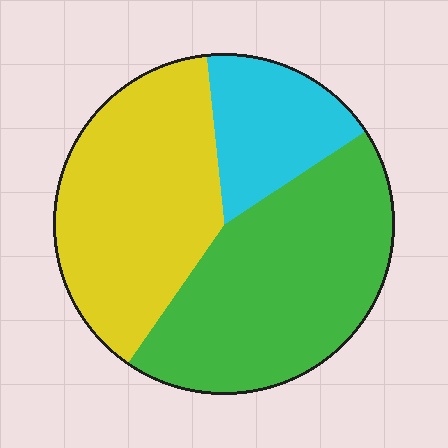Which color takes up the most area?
Green, at roughly 45%.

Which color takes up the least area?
Cyan, at roughly 15%.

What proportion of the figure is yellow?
Yellow takes up between a quarter and a half of the figure.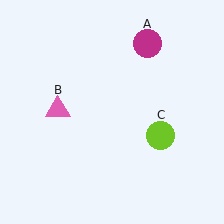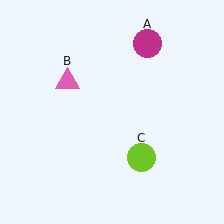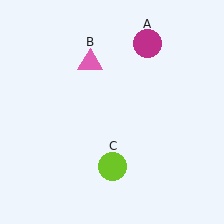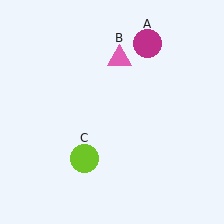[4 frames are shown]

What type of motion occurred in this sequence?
The pink triangle (object B), lime circle (object C) rotated clockwise around the center of the scene.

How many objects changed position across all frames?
2 objects changed position: pink triangle (object B), lime circle (object C).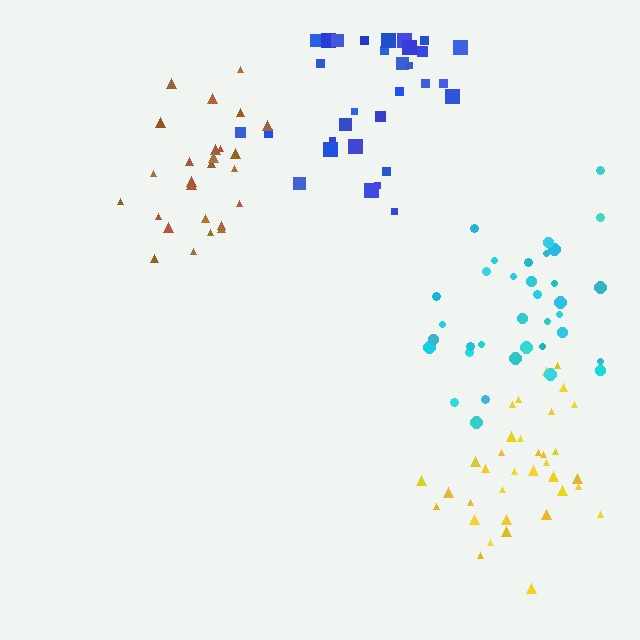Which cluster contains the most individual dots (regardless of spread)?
Yellow (35).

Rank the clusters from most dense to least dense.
yellow, brown, cyan, blue.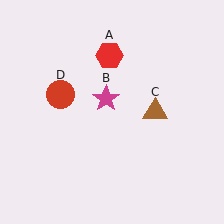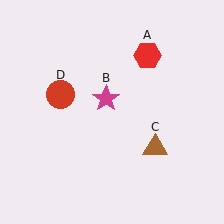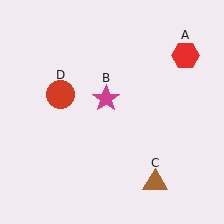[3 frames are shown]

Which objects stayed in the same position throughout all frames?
Magenta star (object B) and red circle (object D) remained stationary.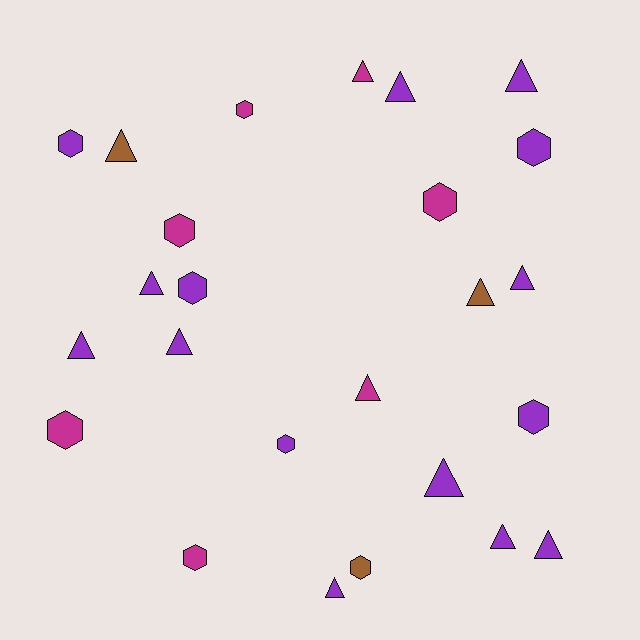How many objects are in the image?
There are 25 objects.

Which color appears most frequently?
Purple, with 15 objects.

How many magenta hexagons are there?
There are 5 magenta hexagons.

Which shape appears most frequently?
Triangle, with 14 objects.